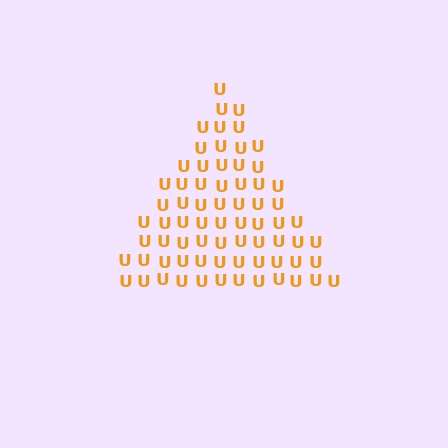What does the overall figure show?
The overall figure shows a triangle.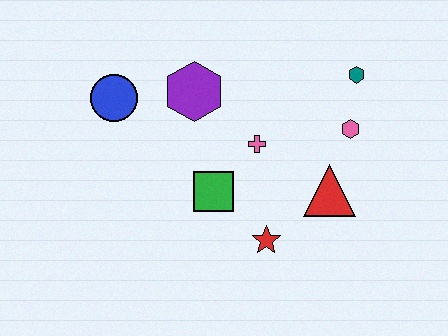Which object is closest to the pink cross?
The green square is closest to the pink cross.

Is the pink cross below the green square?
No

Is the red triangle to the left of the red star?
No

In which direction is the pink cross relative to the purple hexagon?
The pink cross is to the right of the purple hexagon.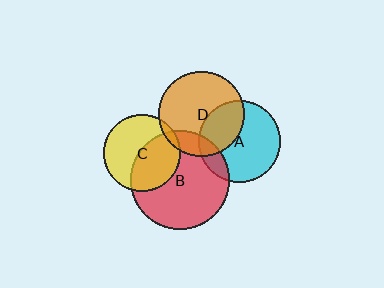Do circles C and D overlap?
Yes.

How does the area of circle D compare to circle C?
Approximately 1.2 times.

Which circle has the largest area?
Circle B (red).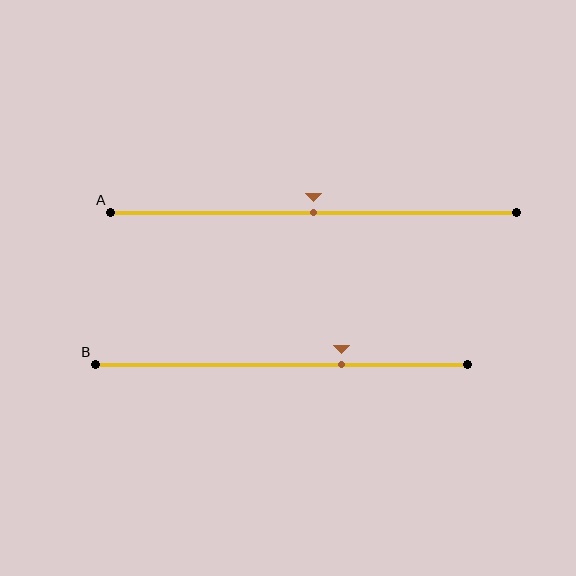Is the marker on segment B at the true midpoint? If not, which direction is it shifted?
No, the marker on segment B is shifted to the right by about 16% of the segment length.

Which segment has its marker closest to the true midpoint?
Segment A has its marker closest to the true midpoint.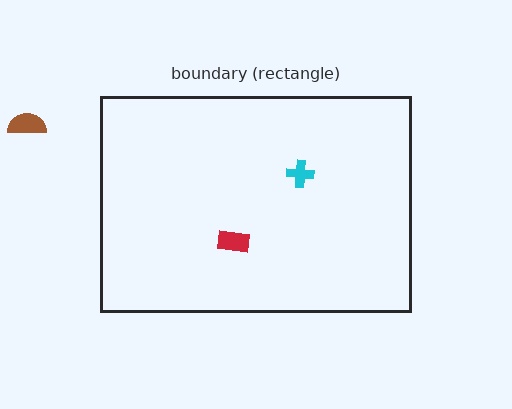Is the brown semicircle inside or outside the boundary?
Outside.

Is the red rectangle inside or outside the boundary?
Inside.